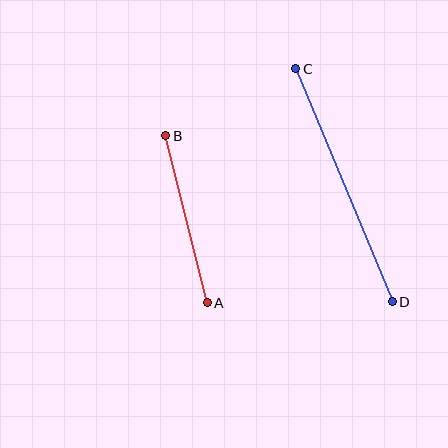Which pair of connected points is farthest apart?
Points C and D are farthest apart.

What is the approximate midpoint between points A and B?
The midpoint is at approximately (186, 219) pixels.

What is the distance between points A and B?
The distance is approximately 172 pixels.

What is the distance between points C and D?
The distance is approximately 252 pixels.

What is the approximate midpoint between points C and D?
The midpoint is at approximately (344, 185) pixels.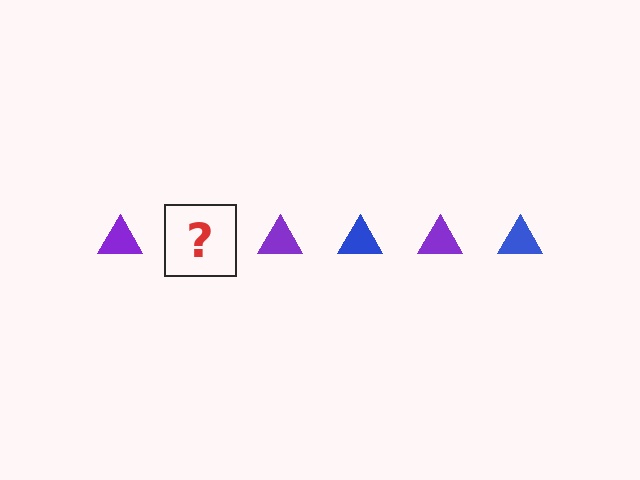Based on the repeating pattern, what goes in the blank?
The blank should be a blue triangle.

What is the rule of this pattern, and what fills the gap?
The rule is that the pattern cycles through purple, blue triangles. The gap should be filled with a blue triangle.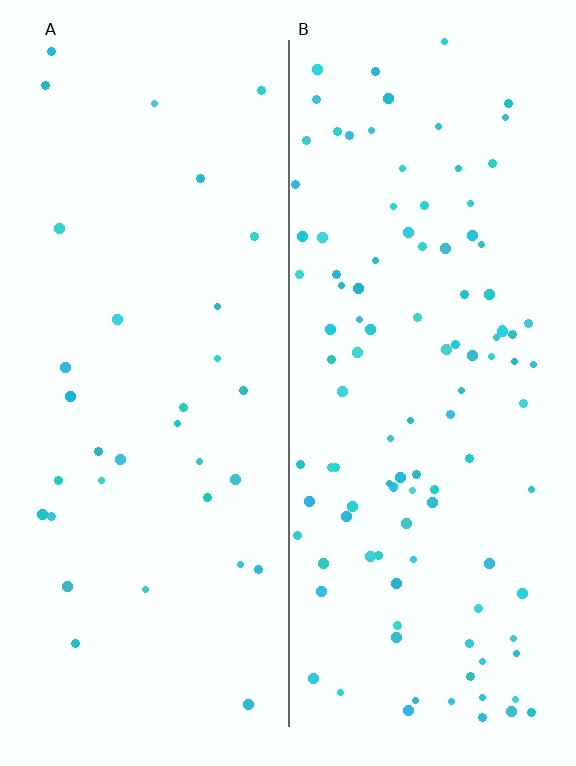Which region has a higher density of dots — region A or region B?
B (the right).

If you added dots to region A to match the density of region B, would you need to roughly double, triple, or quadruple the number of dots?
Approximately triple.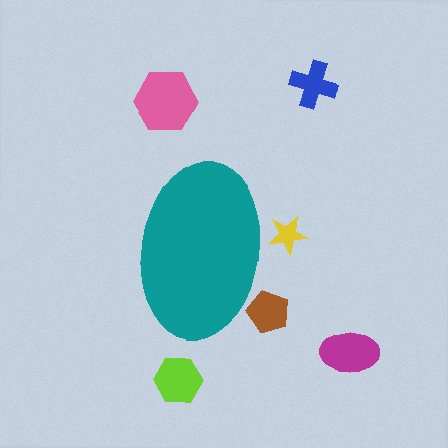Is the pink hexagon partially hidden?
No, the pink hexagon is fully visible.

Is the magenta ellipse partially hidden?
No, the magenta ellipse is fully visible.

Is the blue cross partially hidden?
No, the blue cross is fully visible.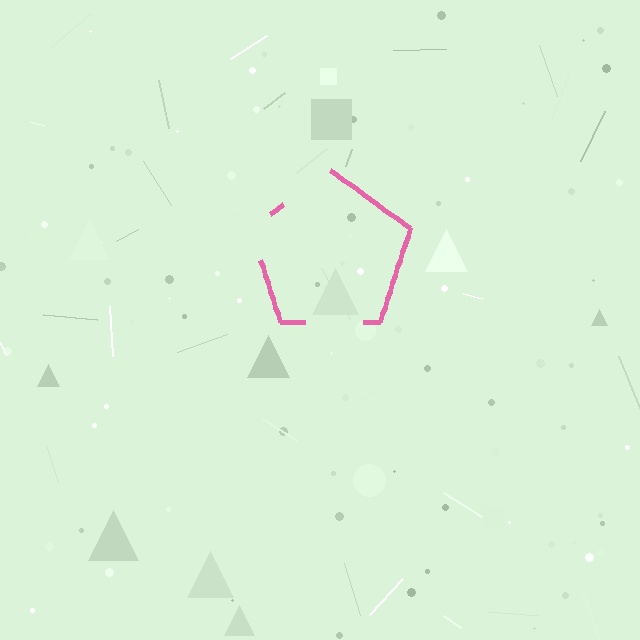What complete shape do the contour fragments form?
The contour fragments form a pentagon.